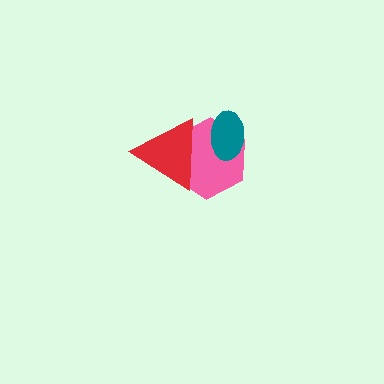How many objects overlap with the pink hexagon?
2 objects overlap with the pink hexagon.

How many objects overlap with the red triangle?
2 objects overlap with the red triangle.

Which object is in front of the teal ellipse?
The red triangle is in front of the teal ellipse.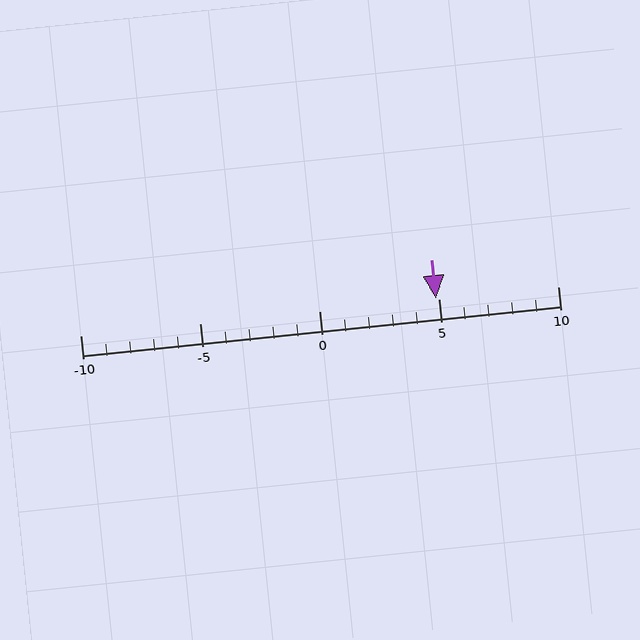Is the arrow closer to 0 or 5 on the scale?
The arrow is closer to 5.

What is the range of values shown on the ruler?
The ruler shows values from -10 to 10.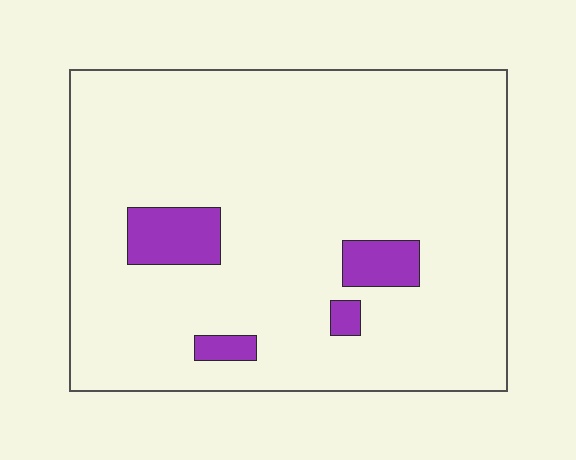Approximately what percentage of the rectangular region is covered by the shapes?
Approximately 10%.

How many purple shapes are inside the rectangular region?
4.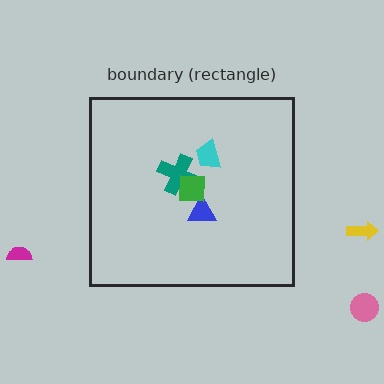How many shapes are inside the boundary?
4 inside, 3 outside.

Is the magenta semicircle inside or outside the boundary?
Outside.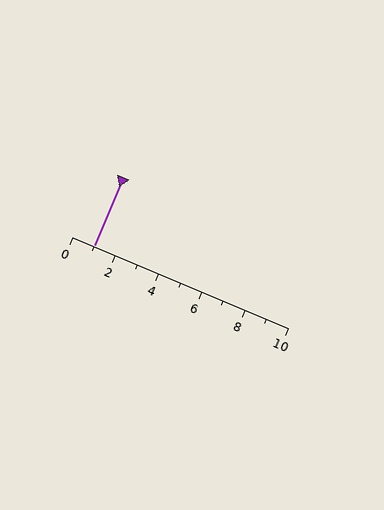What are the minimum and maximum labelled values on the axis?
The axis runs from 0 to 10.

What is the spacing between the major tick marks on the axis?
The major ticks are spaced 2 apart.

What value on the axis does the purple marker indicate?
The marker indicates approximately 1.